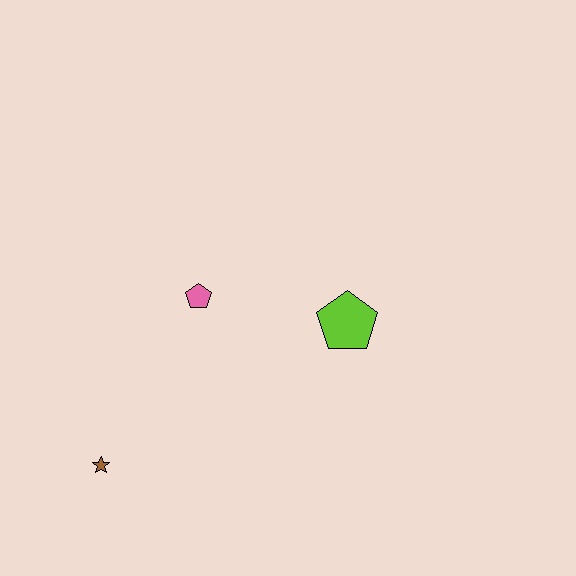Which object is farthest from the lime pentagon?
The brown star is farthest from the lime pentagon.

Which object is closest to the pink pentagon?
The lime pentagon is closest to the pink pentagon.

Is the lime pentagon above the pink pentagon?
No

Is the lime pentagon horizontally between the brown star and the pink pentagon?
No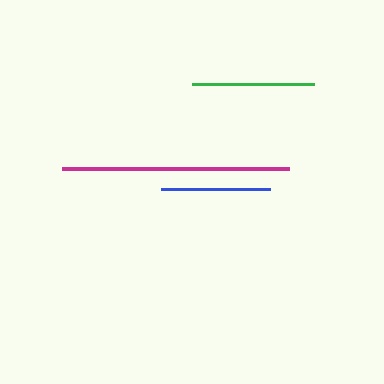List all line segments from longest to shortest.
From longest to shortest: magenta, green, blue.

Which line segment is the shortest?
The blue line is the shortest at approximately 109 pixels.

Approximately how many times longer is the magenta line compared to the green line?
The magenta line is approximately 1.9 times the length of the green line.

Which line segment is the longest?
The magenta line is the longest at approximately 227 pixels.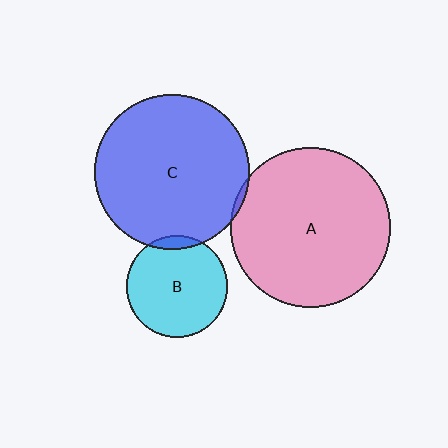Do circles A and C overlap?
Yes.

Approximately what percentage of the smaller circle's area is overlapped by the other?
Approximately 5%.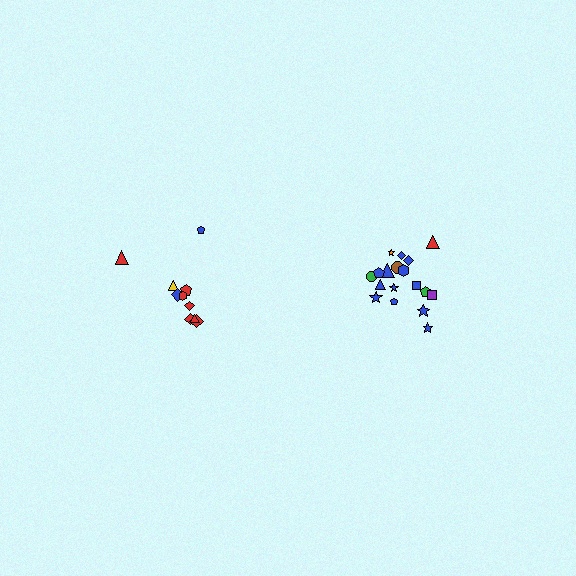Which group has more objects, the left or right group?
The right group.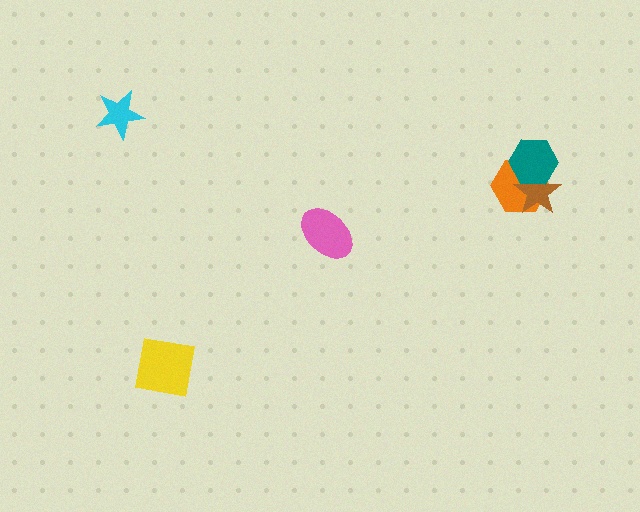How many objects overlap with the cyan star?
0 objects overlap with the cyan star.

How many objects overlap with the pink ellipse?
0 objects overlap with the pink ellipse.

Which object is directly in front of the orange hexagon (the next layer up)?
The brown star is directly in front of the orange hexagon.